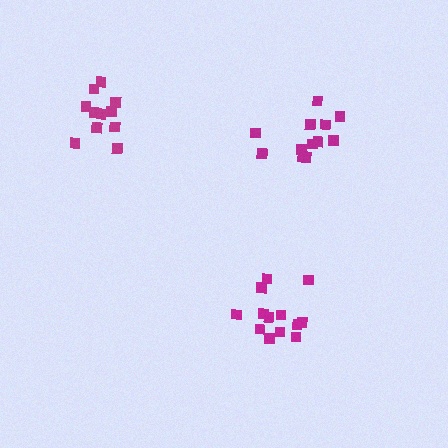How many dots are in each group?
Group 1: 11 dots, Group 2: 13 dots, Group 3: 12 dots (36 total).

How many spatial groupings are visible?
There are 3 spatial groupings.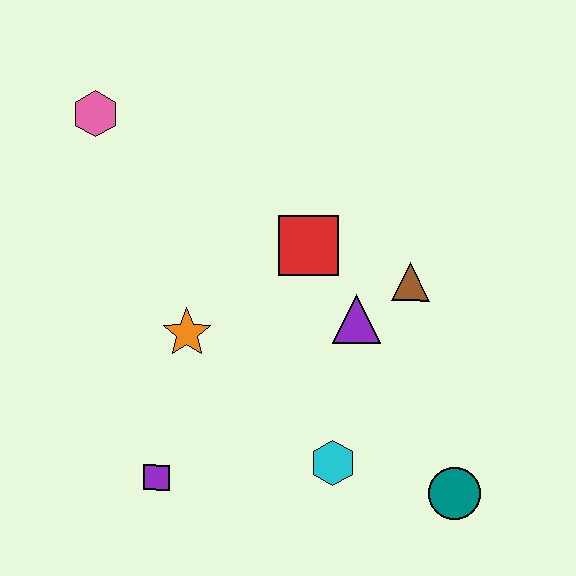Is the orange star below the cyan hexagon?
No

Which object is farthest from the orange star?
The teal circle is farthest from the orange star.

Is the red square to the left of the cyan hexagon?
Yes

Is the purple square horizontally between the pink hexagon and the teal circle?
Yes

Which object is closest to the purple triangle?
The brown triangle is closest to the purple triangle.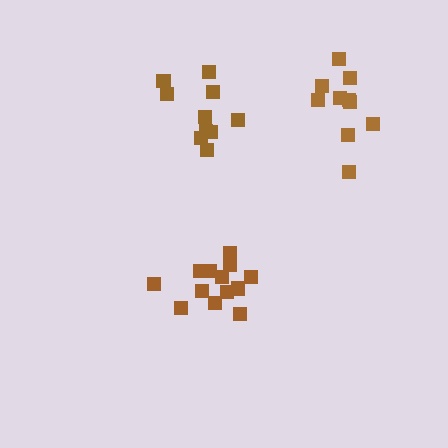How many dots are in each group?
Group 1: 10 dots, Group 2: 10 dots, Group 3: 13 dots (33 total).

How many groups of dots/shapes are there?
There are 3 groups.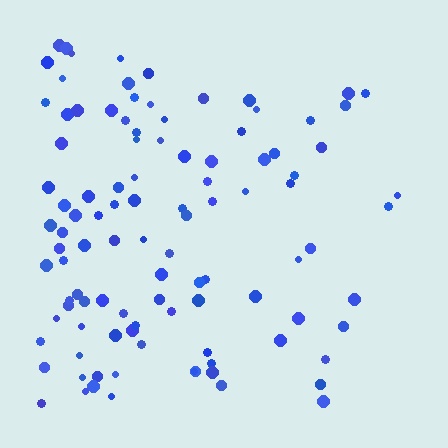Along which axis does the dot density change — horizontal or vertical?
Horizontal.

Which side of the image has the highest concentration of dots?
The left.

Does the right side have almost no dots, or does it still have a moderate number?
Still a moderate number, just noticeably fewer than the left.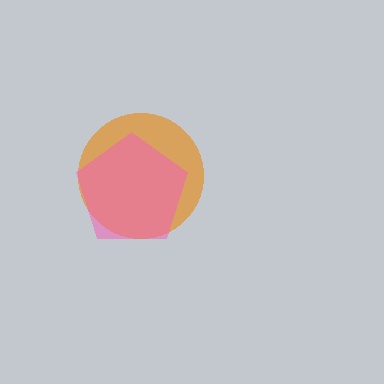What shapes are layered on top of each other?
The layered shapes are: an orange circle, a pink pentagon.